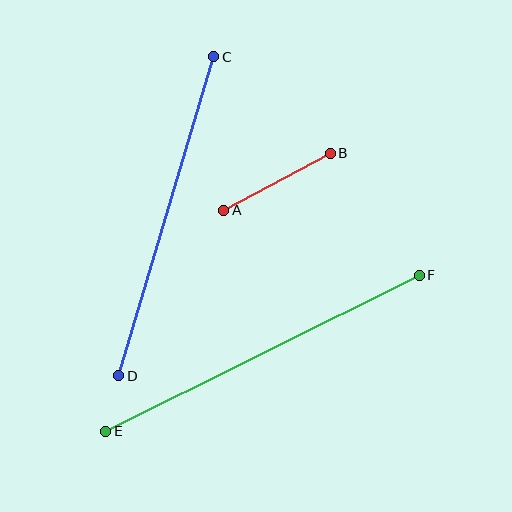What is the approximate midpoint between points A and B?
The midpoint is at approximately (277, 182) pixels.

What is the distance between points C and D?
The distance is approximately 333 pixels.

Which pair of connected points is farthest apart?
Points E and F are farthest apart.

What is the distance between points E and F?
The distance is approximately 350 pixels.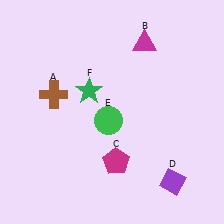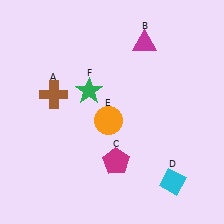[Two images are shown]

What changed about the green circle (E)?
In Image 1, E is green. In Image 2, it changed to orange.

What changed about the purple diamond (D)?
In Image 1, D is purple. In Image 2, it changed to cyan.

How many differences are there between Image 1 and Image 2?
There are 2 differences between the two images.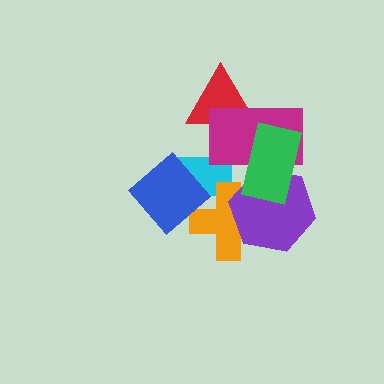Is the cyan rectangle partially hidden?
Yes, it is partially covered by another shape.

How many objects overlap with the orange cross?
3 objects overlap with the orange cross.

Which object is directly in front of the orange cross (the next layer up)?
The blue diamond is directly in front of the orange cross.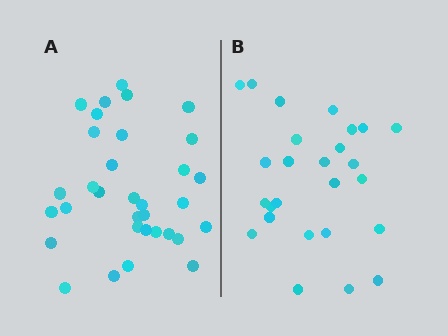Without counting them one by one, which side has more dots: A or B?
Region A (the left region) has more dots.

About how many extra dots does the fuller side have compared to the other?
Region A has roughly 8 or so more dots than region B.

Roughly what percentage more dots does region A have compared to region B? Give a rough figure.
About 25% more.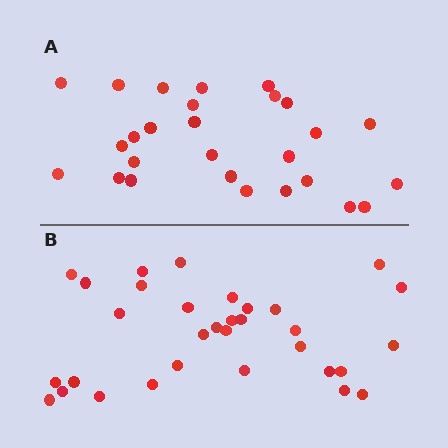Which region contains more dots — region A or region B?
Region B (the bottom region) has more dots.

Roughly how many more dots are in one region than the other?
Region B has about 5 more dots than region A.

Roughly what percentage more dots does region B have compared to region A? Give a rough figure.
About 20% more.